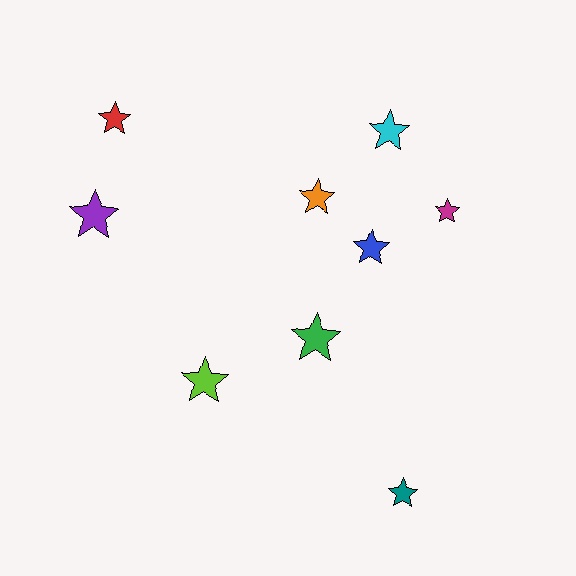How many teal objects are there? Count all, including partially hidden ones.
There is 1 teal object.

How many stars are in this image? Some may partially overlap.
There are 9 stars.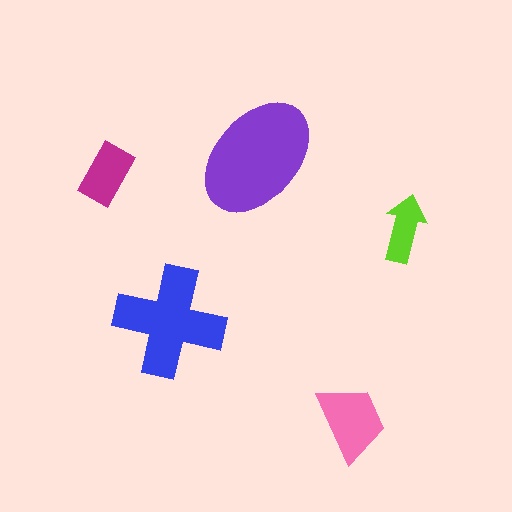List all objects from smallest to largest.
The lime arrow, the magenta rectangle, the pink trapezoid, the blue cross, the purple ellipse.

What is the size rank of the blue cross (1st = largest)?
2nd.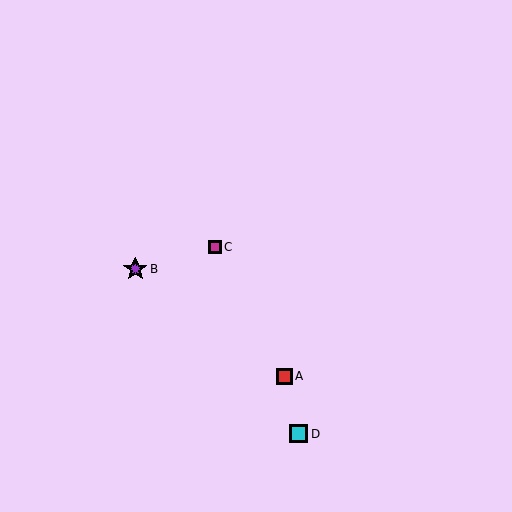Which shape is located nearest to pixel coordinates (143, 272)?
The purple star (labeled B) at (135, 269) is nearest to that location.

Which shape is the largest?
The purple star (labeled B) is the largest.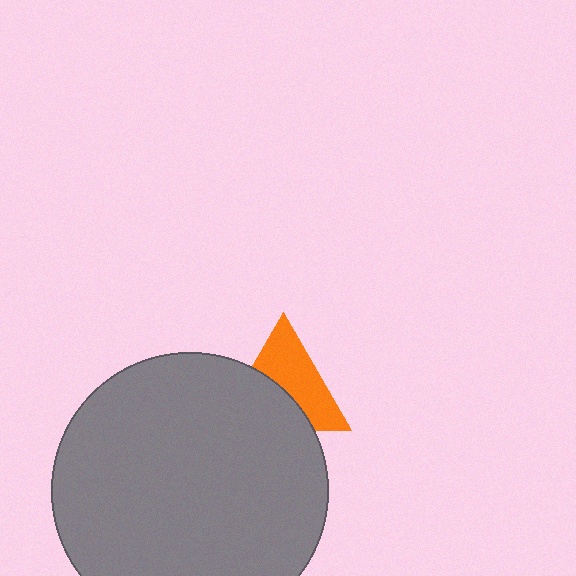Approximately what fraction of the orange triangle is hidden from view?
Roughly 45% of the orange triangle is hidden behind the gray circle.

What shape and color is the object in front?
The object in front is a gray circle.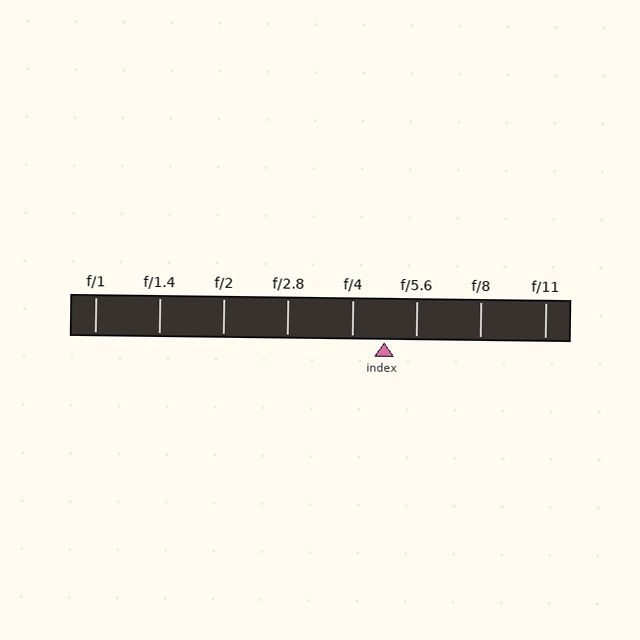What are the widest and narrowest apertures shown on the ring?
The widest aperture shown is f/1 and the narrowest is f/11.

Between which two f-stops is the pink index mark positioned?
The index mark is between f/4 and f/5.6.